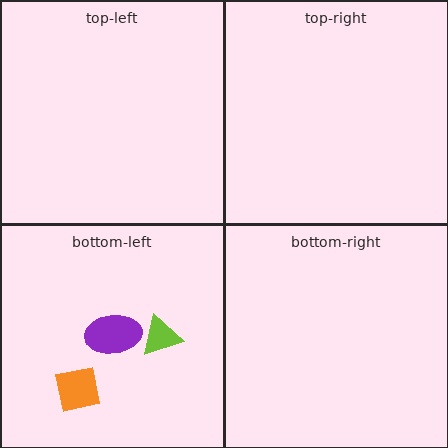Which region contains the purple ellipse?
The bottom-left region.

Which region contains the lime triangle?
The bottom-left region.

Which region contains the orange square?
The bottom-left region.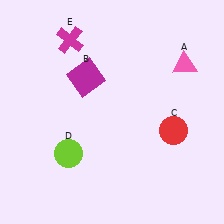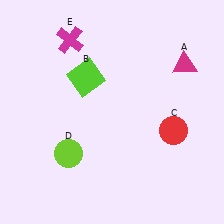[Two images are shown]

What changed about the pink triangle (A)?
In Image 1, A is pink. In Image 2, it changed to magenta.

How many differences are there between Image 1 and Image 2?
There are 2 differences between the two images.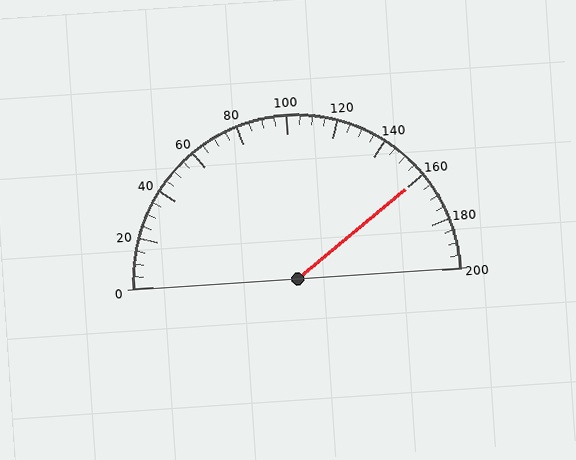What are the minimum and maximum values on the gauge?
The gauge ranges from 0 to 200.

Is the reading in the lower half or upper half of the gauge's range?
The reading is in the upper half of the range (0 to 200).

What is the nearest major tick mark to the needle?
The nearest major tick mark is 160.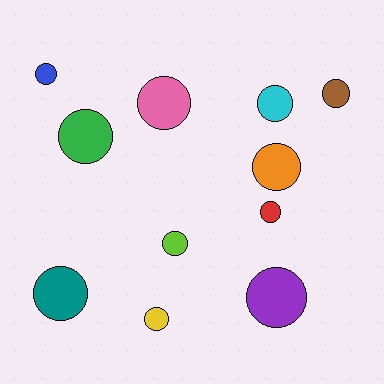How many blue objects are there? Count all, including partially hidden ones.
There is 1 blue object.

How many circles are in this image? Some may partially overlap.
There are 11 circles.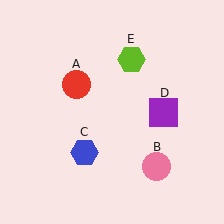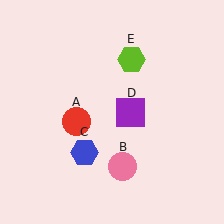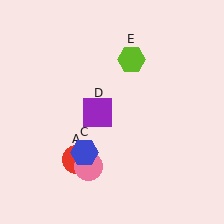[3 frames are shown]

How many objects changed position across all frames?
3 objects changed position: red circle (object A), pink circle (object B), purple square (object D).